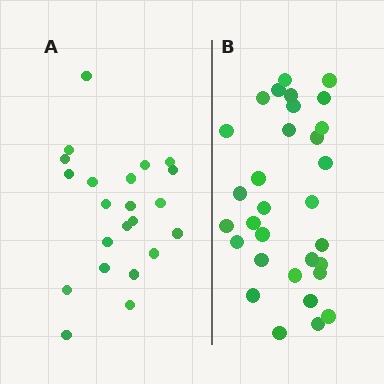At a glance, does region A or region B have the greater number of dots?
Region B (the right region) has more dots.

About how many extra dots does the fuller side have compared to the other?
Region B has roughly 8 or so more dots than region A.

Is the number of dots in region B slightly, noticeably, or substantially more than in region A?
Region B has noticeably more, but not dramatically so. The ratio is roughly 1.4 to 1.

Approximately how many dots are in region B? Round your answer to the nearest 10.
About 30 dots. (The exact count is 31, which rounds to 30.)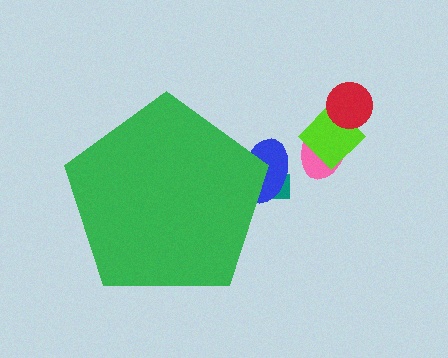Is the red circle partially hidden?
No, the red circle is fully visible.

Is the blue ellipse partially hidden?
Yes, the blue ellipse is partially hidden behind the green pentagon.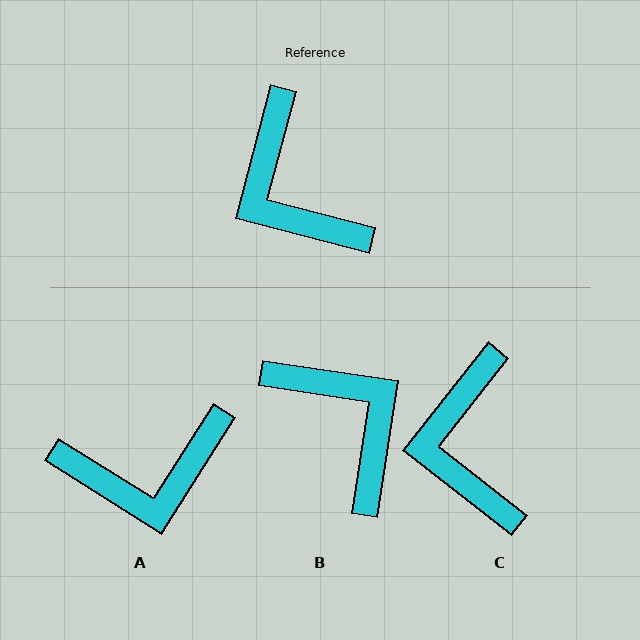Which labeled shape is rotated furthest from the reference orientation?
B, about 174 degrees away.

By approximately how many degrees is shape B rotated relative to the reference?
Approximately 174 degrees clockwise.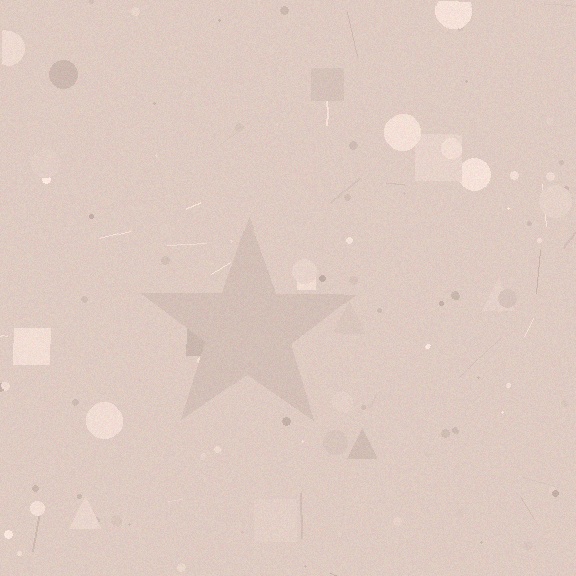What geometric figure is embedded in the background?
A star is embedded in the background.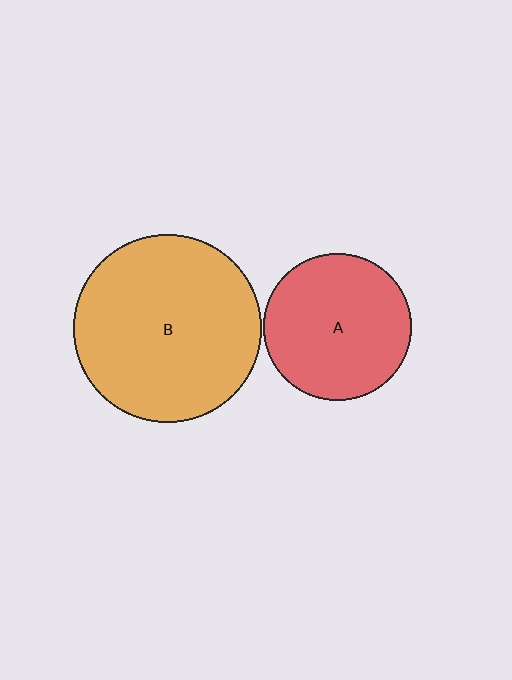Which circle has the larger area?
Circle B (orange).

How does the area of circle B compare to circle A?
Approximately 1.6 times.